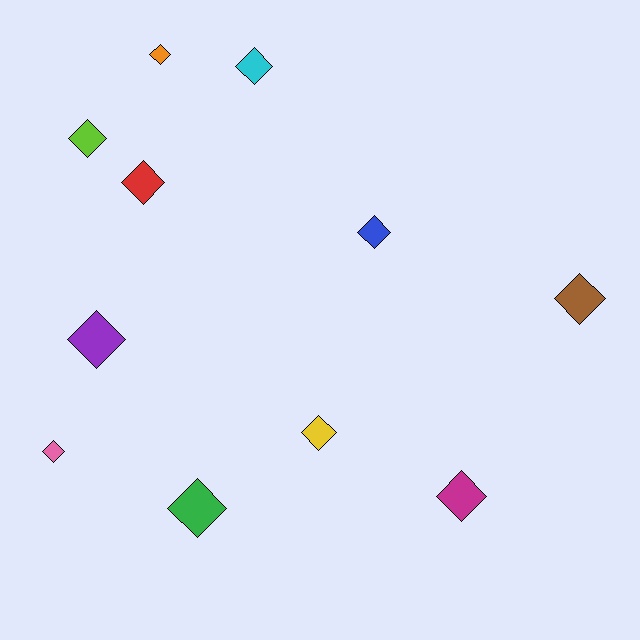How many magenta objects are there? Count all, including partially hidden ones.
There is 1 magenta object.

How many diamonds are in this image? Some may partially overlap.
There are 11 diamonds.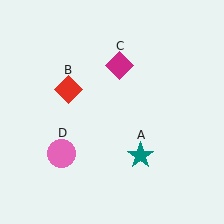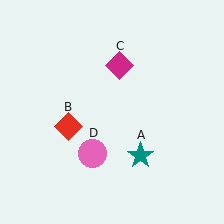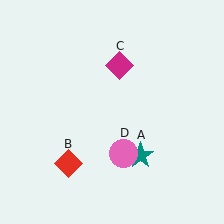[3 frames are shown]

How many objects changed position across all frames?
2 objects changed position: red diamond (object B), pink circle (object D).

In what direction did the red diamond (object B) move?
The red diamond (object B) moved down.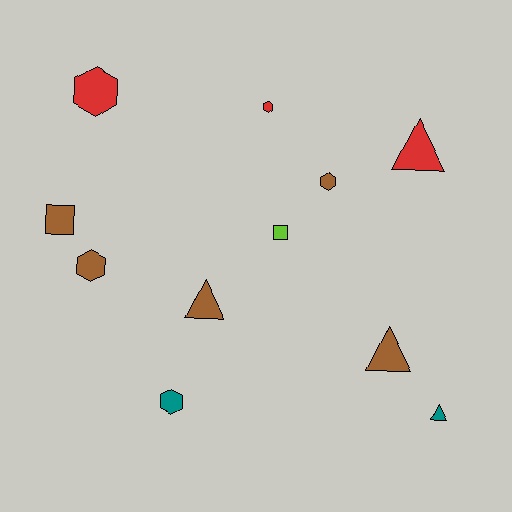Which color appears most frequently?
Brown, with 5 objects.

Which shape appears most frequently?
Hexagon, with 5 objects.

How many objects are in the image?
There are 11 objects.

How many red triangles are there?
There is 1 red triangle.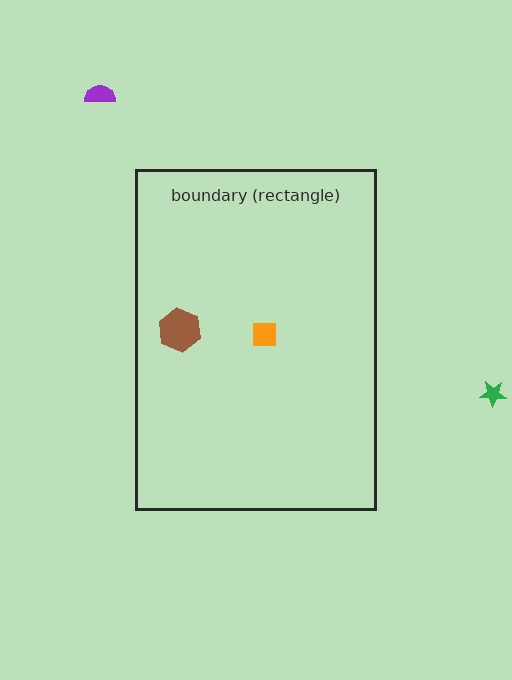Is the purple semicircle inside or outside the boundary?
Outside.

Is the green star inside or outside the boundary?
Outside.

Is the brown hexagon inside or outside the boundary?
Inside.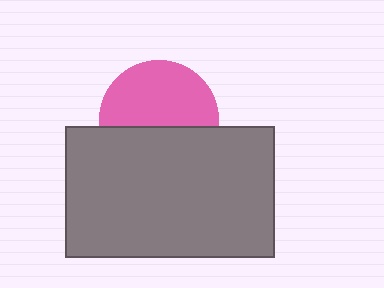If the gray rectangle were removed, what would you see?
You would see the complete pink circle.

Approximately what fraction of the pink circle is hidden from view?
Roughly 44% of the pink circle is hidden behind the gray rectangle.